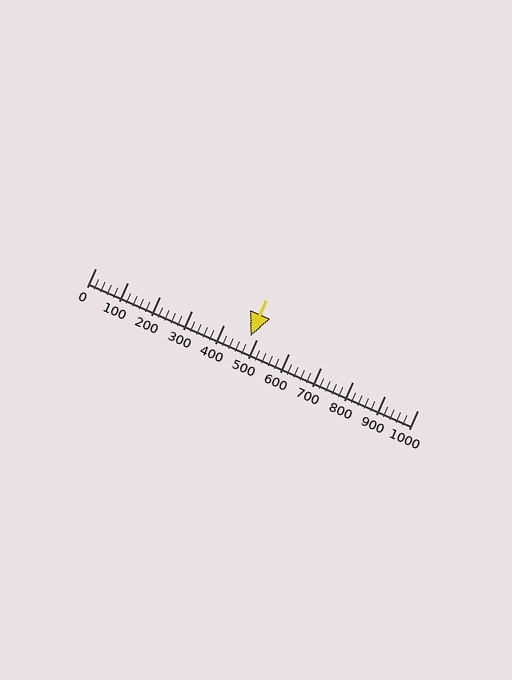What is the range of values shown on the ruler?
The ruler shows values from 0 to 1000.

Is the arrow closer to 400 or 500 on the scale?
The arrow is closer to 500.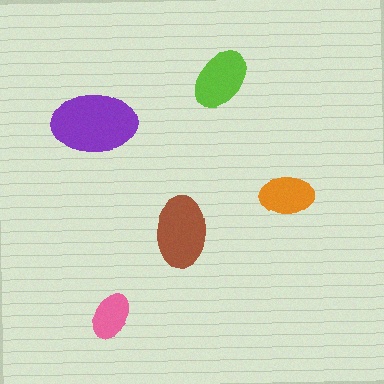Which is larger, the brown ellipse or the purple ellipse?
The purple one.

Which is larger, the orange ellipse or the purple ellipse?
The purple one.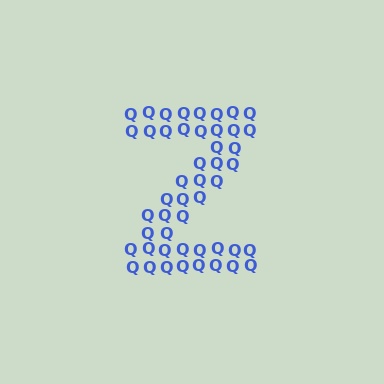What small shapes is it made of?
It is made of small letter Q's.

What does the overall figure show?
The overall figure shows the letter Z.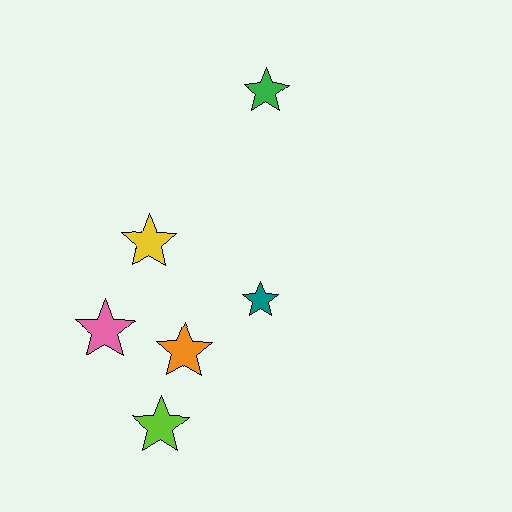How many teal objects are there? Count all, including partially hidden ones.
There is 1 teal object.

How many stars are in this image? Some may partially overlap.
There are 6 stars.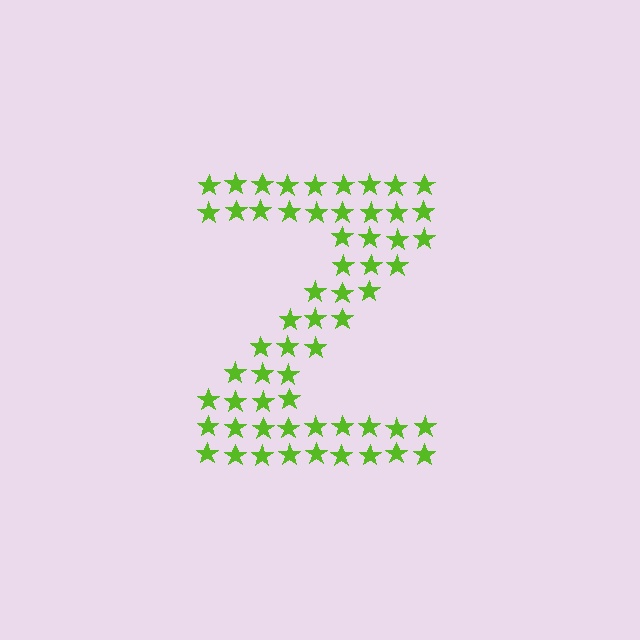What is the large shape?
The large shape is the letter Z.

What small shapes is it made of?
It is made of small stars.